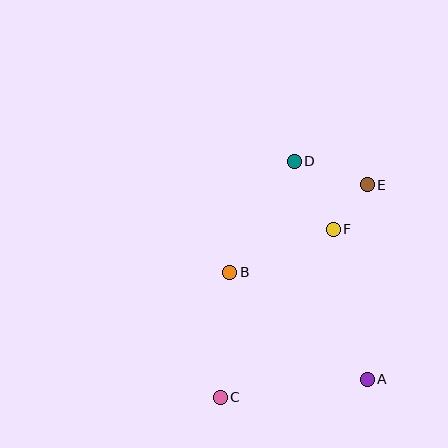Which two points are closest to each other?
Points E and F are closest to each other.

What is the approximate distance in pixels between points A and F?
The distance between A and F is approximately 154 pixels.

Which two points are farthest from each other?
Points C and E are farthest from each other.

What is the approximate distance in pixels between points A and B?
The distance between A and B is approximately 174 pixels.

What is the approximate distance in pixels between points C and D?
The distance between C and D is approximately 247 pixels.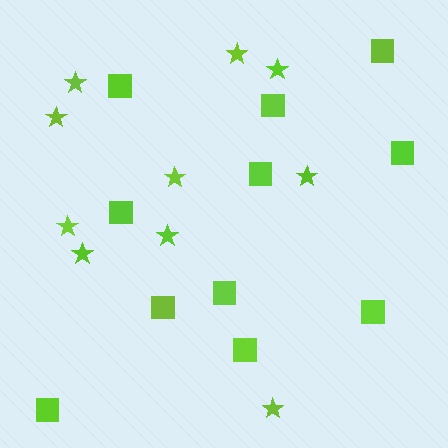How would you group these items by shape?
There are 2 groups: one group of stars (10) and one group of squares (11).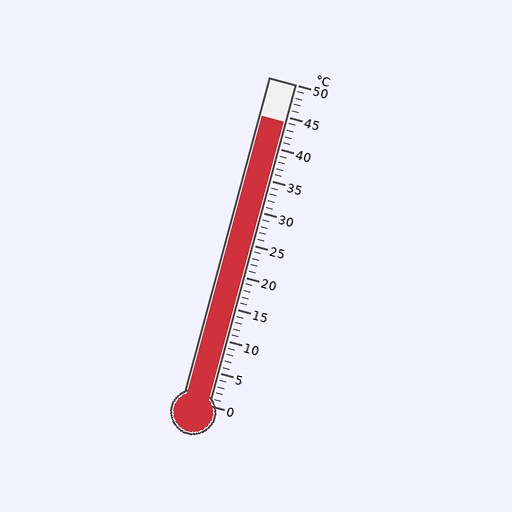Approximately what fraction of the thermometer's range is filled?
The thermometer is filled to approximately 90% of its range.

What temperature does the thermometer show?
The thermometer shows approximately 44°C.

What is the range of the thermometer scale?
The thermometer scale ranges from 0°C to 50°C.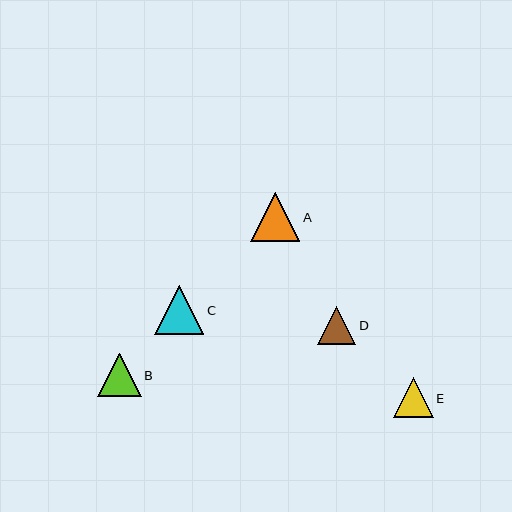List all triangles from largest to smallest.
From largest to smallest: A, C, B, E, D.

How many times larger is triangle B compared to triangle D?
Triangle B is approximately 1.1 times the size of triangle D.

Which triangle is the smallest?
Triangle D is the smallest with a size of approximately 38 pixels.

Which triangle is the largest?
Triangle A is the largest with a size of approximately 50 pixels.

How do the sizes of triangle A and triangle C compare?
Triangle A and triangle C are approximately the same size.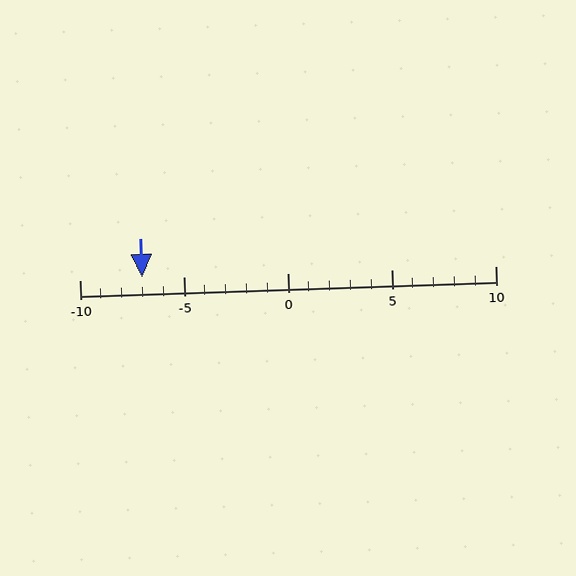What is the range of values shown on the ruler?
The ruler shows values from -10 to 10.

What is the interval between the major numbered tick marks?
The major tick marks are spaced 5 units apart.